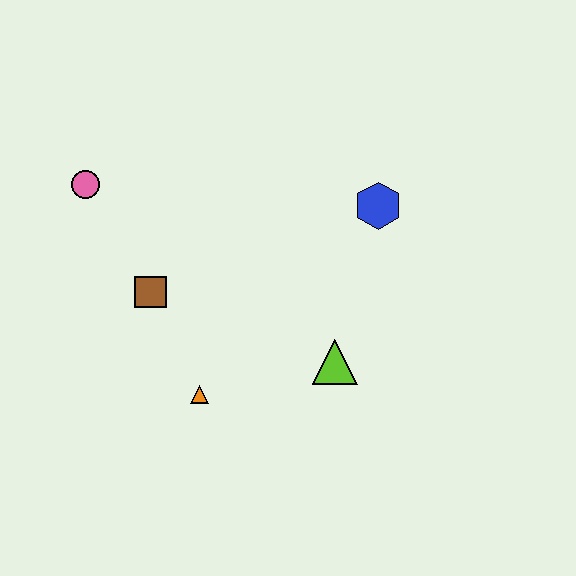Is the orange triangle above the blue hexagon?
No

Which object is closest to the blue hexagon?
The lime triangle is closest to the blue hexagon.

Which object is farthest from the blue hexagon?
The pink circle is farthest from the blue hexagon.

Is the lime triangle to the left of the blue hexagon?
Yes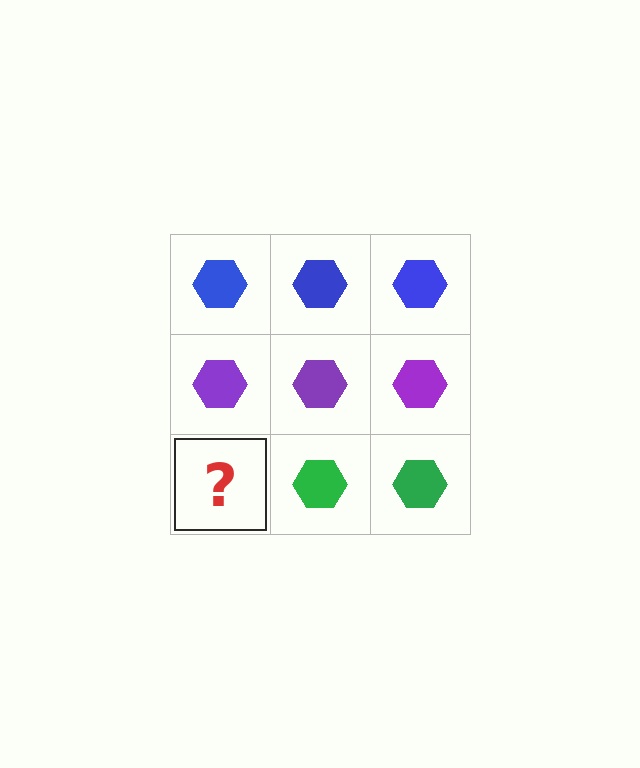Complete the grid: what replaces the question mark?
The question mark should be replaced with a green hexagon.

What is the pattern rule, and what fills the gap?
The rule is that each row has a consistent color. The gap should be filled with a green hexagon.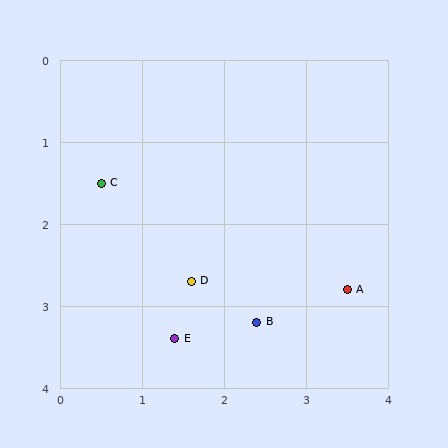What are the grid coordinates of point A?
Point A is at approximately (3.5, 2.8).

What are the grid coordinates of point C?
Point C is at approximately (0.5, 1.5).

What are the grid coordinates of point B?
Point B is at approximately (2.4, 3.2).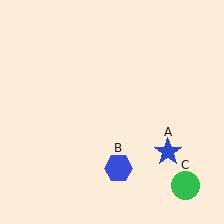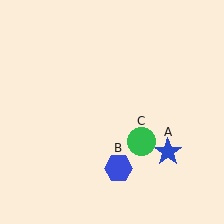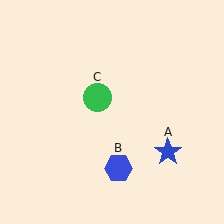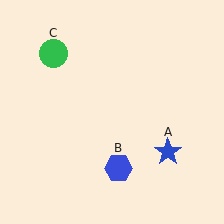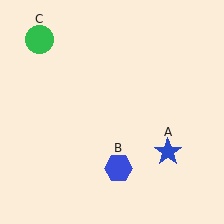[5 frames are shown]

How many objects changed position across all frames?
1 object changed position: green circle (object C).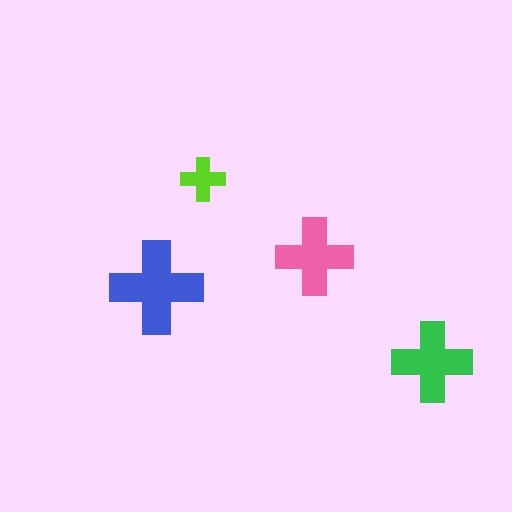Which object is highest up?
The lime cross is topmost.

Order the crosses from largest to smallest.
the blue one, the green one, the pink one, the lime one.